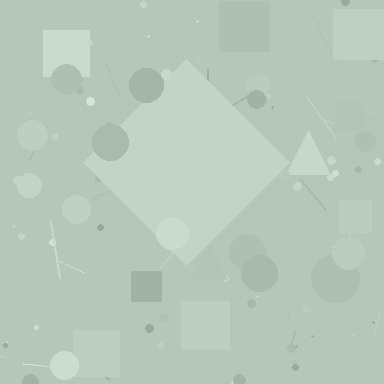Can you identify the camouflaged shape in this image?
The camouflaged shape is a diamond.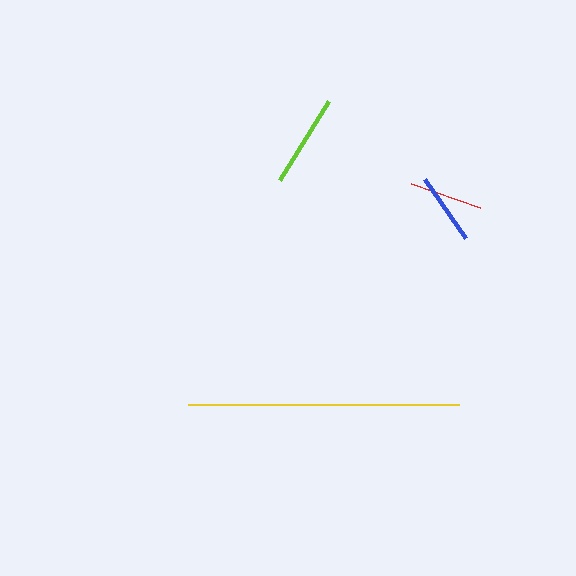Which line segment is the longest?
The yellow line is the longest at approximately 271 pixels.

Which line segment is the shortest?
The blue line is the shortest at approximately 71 pixels.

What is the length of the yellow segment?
The yellow segment is approximately 271 pixels long.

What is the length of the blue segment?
The blue segment is approximately 71 pixels long.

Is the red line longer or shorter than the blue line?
The red line is longer than the blue line.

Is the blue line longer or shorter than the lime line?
The lime line is longer than the blue line.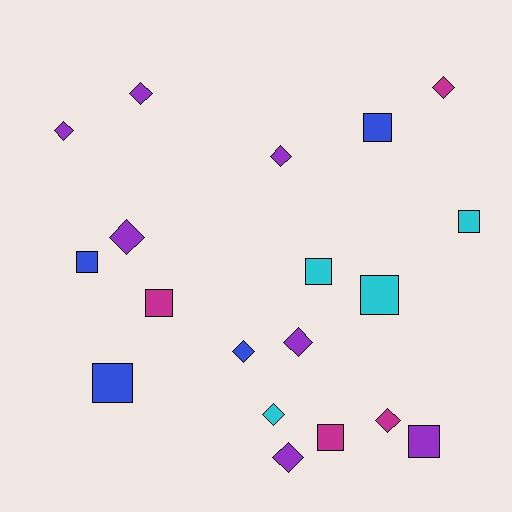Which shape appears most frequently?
Diamond, with 10 objects.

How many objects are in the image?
There are 19 objects.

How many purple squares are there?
There is 1 purple square.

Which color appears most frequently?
Purple, with 7 objects.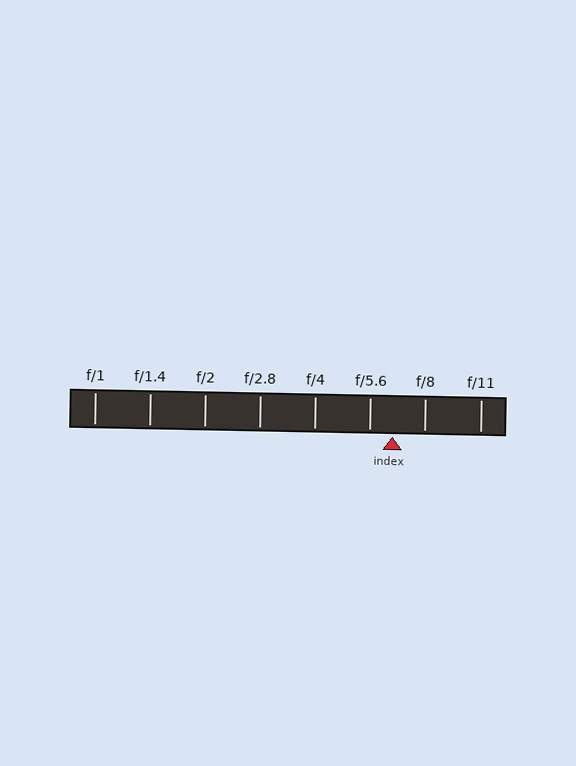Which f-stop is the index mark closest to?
The index mark is closest to f/5.6.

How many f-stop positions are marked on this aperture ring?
There are 8 f-stop positions marked.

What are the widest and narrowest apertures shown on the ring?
The widest aperture shown is f/1 and the narrowest is f/11.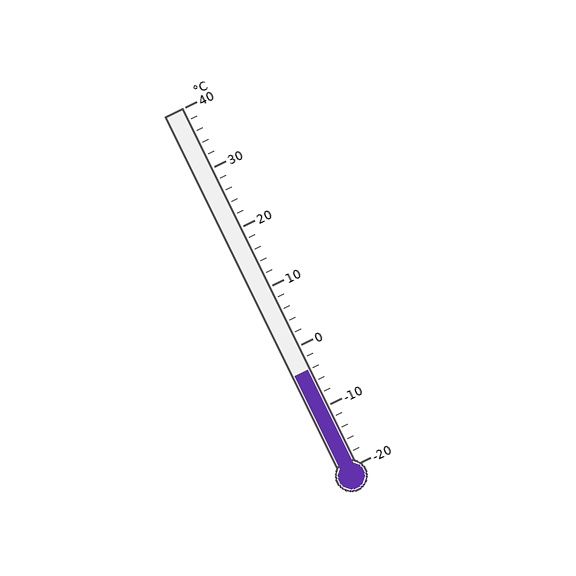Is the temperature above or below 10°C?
The temperature is below 10°C.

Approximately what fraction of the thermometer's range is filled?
The thermometer is filled to approximately 25% of its range.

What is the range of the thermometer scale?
The thermometer scale ranges from -20°C to 40°C.